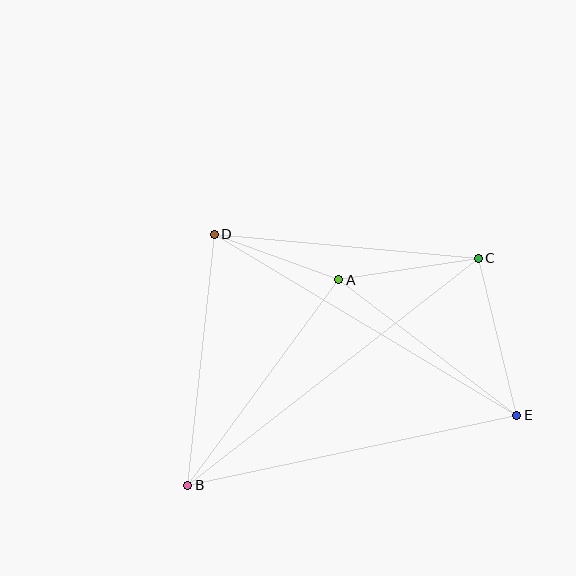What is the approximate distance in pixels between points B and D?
The distance between B and D is approximately 252 pixels.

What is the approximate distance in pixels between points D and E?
The distance between D and E is approximately 352 pixels.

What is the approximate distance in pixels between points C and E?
The distance between C and E is approximately 162 pixels.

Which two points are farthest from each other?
Points B and C are farthest from each other.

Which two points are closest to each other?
Points A and D are closest to each other.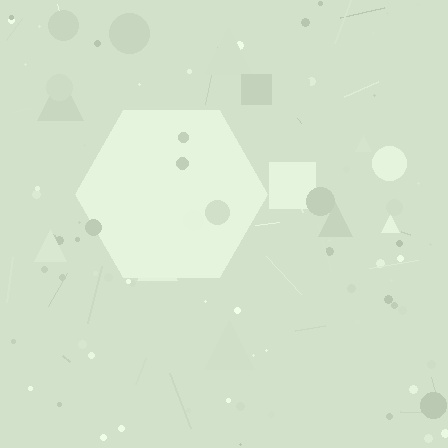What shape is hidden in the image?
A hexagon is hidden in the image.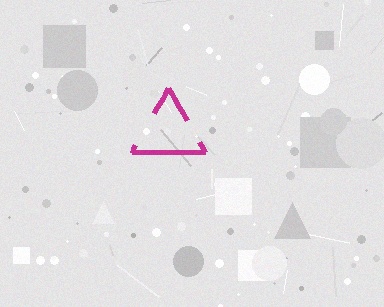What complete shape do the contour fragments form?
The contour fragments form a triangle.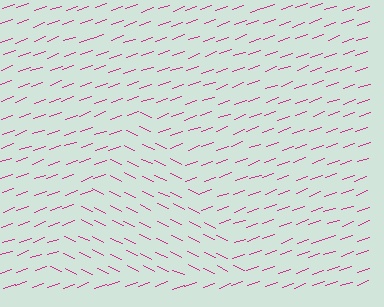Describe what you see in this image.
The image is filled with small magenta line segments. A triangle region in the image has lines oriented differently from the surrounding lines, creating a visible texture boundary.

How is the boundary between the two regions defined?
The boundary is defined purely by a change in line orientation (approximately 45 degrees difference). All lines are the same color and thickness.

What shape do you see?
I see a triangle.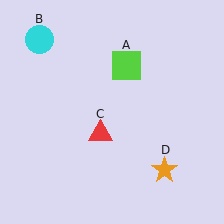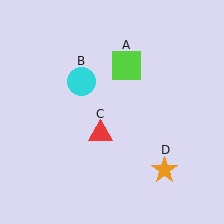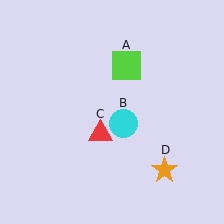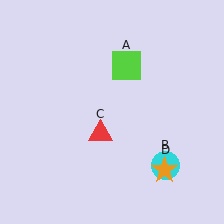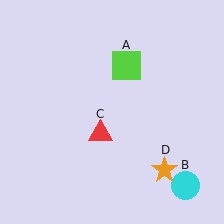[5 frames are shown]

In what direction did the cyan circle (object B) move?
The cyan circle (object B) moved down and to the right.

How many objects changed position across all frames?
1 object changed position: cyan circle (object B).